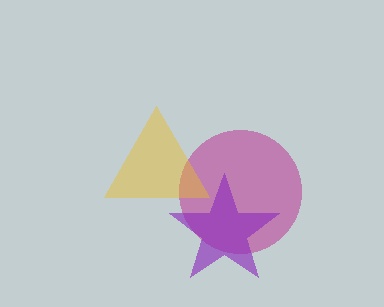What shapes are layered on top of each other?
The layered shapes are: a magenta circle, a yellow triangle, a purple star.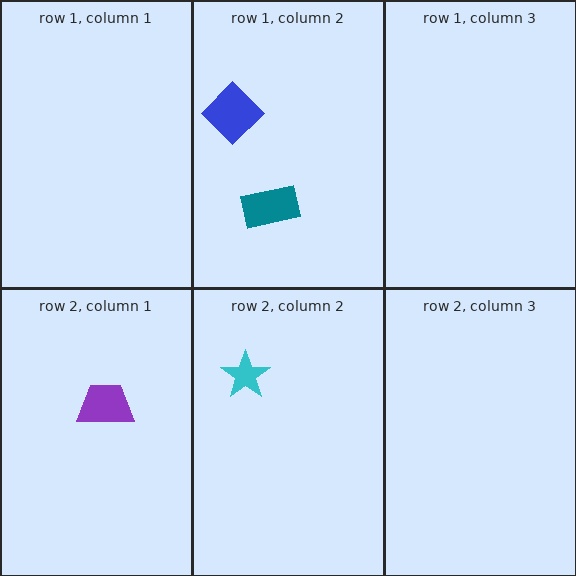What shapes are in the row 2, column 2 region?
The cyan star.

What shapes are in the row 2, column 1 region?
The purple trapezoid.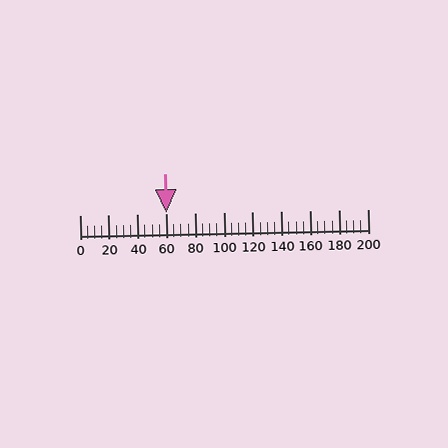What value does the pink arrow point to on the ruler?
The pink arrow points to approximately 60.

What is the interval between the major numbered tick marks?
The major tick marks are spaced 20 units apart.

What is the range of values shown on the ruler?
The ruler shows values from 0 to 200.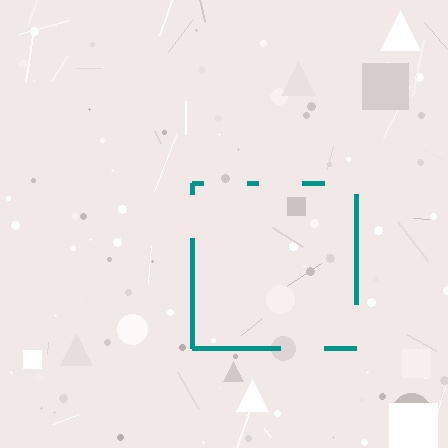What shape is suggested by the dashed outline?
The dashed outline suggests a square.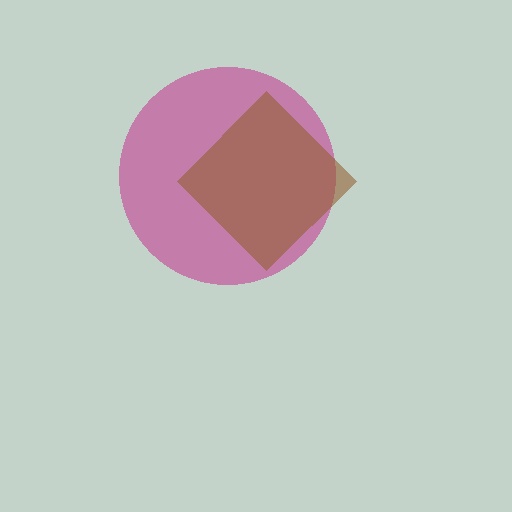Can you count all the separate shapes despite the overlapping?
Yes, there are 2 separate shapes.